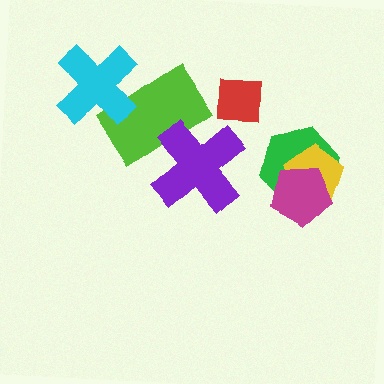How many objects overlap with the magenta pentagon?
2 objects overlap with the magenta pentagon.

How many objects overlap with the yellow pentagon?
2 objects overlap with the yellow pentagon.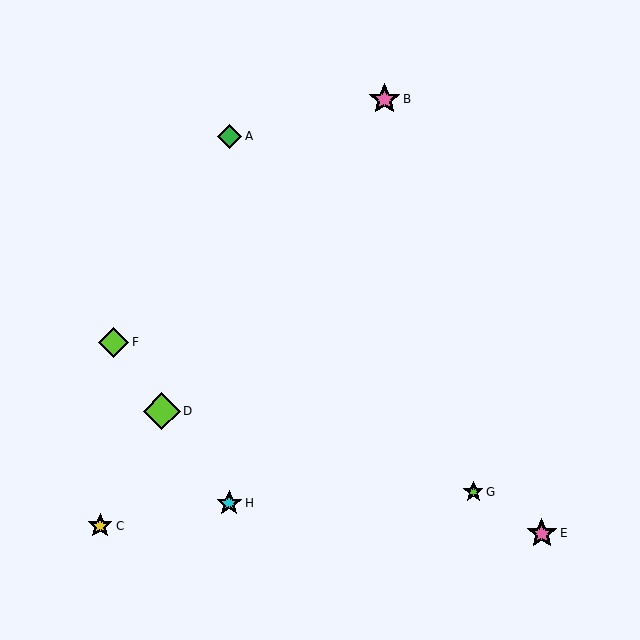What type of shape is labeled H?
Shape H is a cyan star.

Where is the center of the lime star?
The center of the lime star is at (473, 492).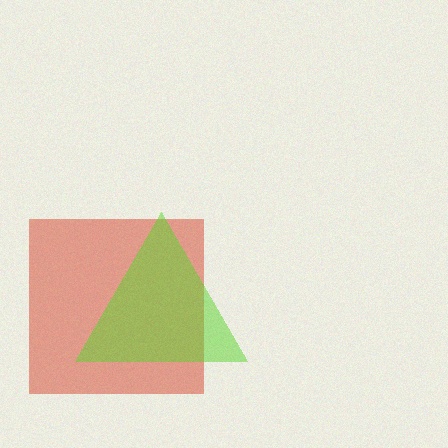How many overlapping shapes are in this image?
There are 2 overlapping shapes in the image.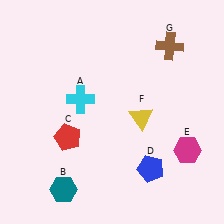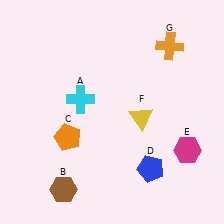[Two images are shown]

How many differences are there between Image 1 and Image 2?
There are 3 differences between the two images.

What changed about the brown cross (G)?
In Image 1, G is brown. In Image 2, it changed to orange.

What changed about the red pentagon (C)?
In Image 1, C is red. In Image 2, it changed to orange.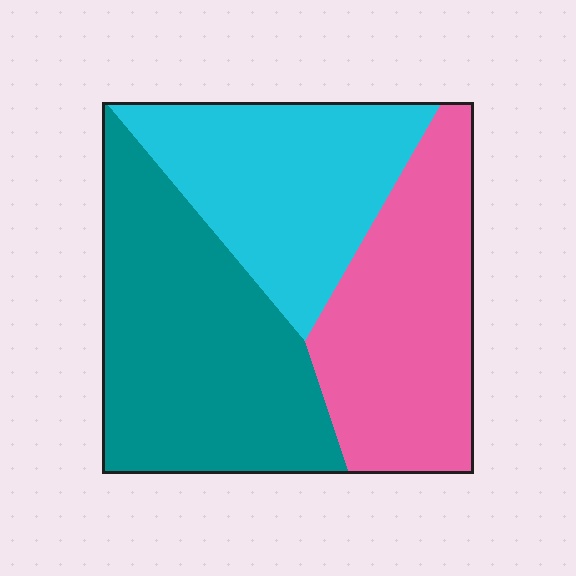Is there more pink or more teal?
Teal.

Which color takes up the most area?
Teal, at roughly 40%.